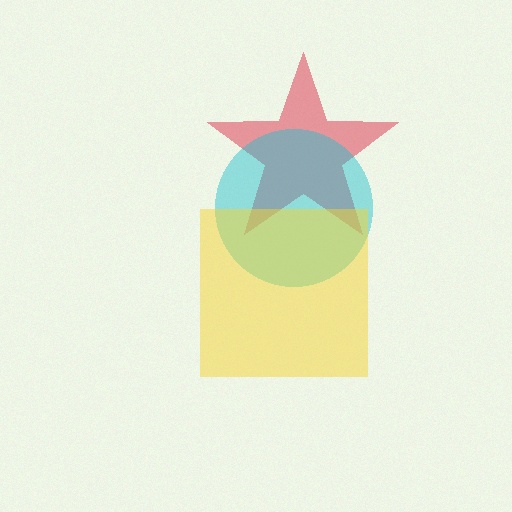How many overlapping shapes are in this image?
There are 3 overlapping shapes in the image.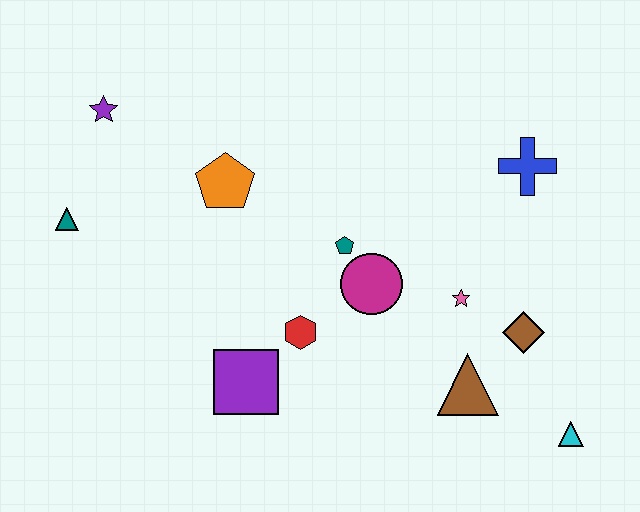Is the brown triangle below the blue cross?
Yes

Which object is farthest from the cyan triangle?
The purple star is farthest from the cyan triangle.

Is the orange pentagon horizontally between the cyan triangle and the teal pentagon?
No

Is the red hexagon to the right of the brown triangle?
No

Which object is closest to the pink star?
The brown diamond is closest to the pink star.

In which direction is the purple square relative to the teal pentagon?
The purple square is below the teal pentagon.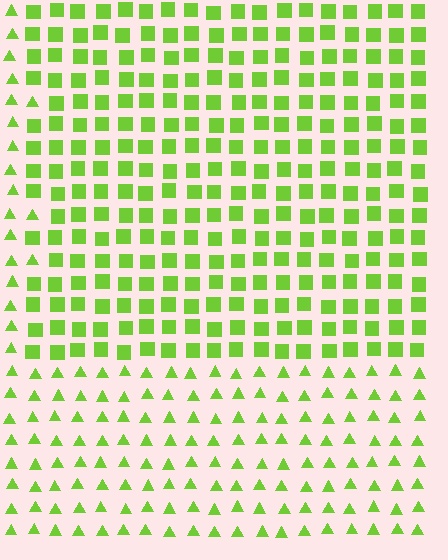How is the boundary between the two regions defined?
The boundary is defined by a change in element shape: squares inside vs. triangles outside. All elements share the same color and spacing.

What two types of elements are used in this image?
The image uses squares inside the rectangle region and triangles outside it.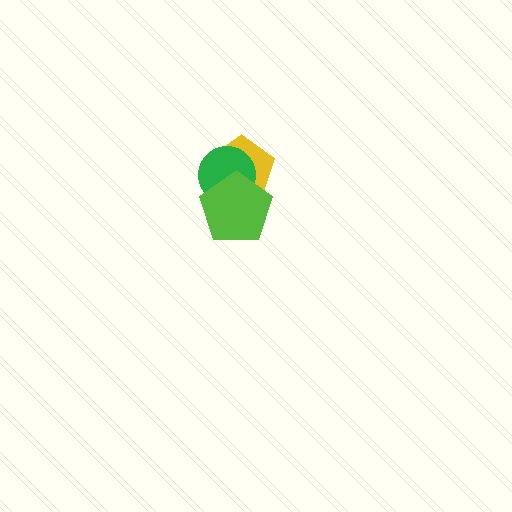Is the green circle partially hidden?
Yes, it is partially covered by another shape.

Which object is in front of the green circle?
The lime pentagon is in front of the green circle.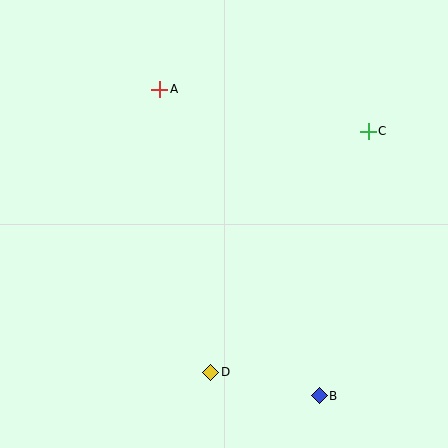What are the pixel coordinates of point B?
Point B is at (319, 396).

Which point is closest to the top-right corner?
Point C is closest to the top-right corner.